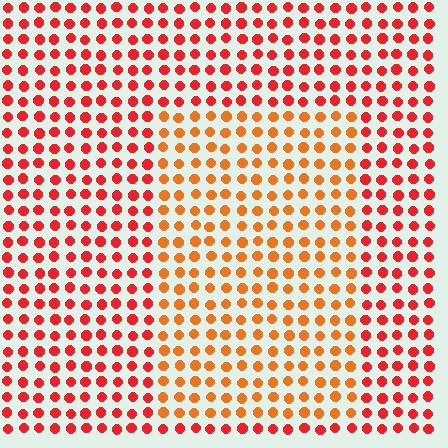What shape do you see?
I see a rectangle.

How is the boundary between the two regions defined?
The boundary is defined purely by a slight shift in hue (about 29 degrees). Spacing, size, and orientation are identical on both sides.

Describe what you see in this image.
The image is filled with small red elements in a uniform arrangement. A rectangle-shaped region is visible where the elements are tinted to a slightly different hue, forming a subtle color boundary.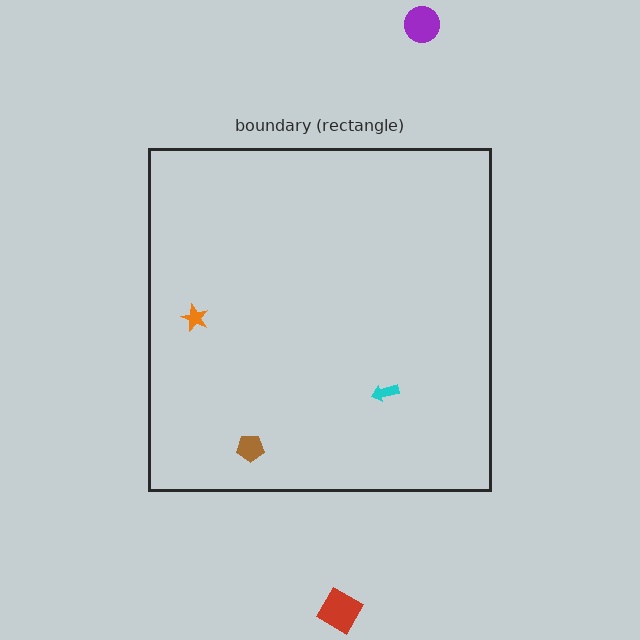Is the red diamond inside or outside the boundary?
Outside.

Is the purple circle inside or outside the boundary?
Outside.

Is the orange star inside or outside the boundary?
Inside.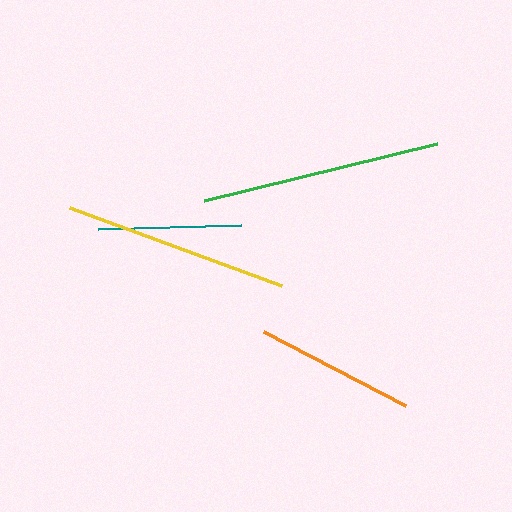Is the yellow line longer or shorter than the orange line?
The yellow line is longer than the orange line.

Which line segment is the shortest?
The teal line is the shortest at approximately 143 pixels.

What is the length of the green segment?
The green segment is approximately 240 pixels long.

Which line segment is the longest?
The green line is the longest at approximately 240 pixels.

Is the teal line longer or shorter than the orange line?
The orange line is longer than the teal line.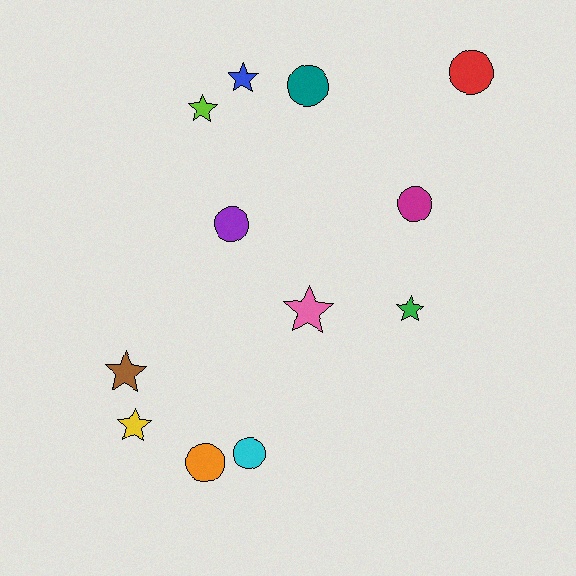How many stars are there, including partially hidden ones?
There are 6 stars.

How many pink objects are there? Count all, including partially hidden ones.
There is 1 pink object.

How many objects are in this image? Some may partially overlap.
There are 12 objects.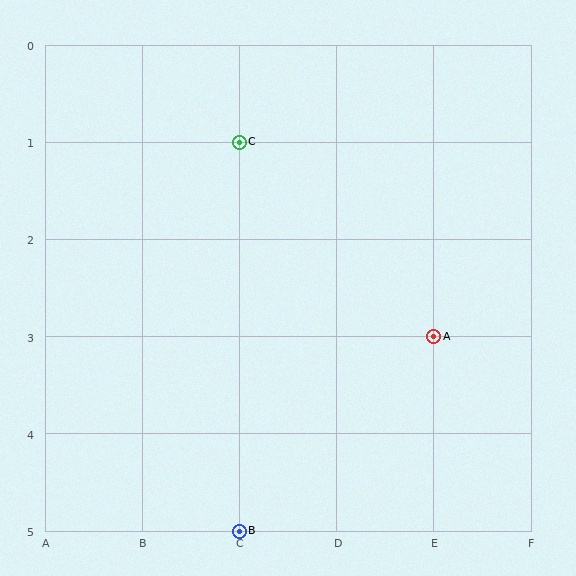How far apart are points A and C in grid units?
Points A and C are 2 columns and 2 rows apart (about 2.8 grid units diagonally).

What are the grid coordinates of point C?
Point C is at grid coordinates (C, 1).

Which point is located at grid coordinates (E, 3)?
Point A is at (E, 3).